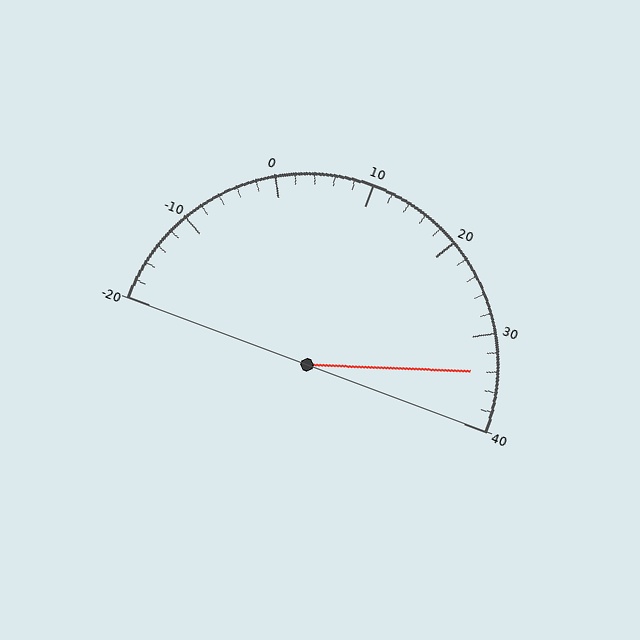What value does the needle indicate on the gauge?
The needle indicates approximately 34.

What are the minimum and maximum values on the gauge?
The gauge ranges from -20 to 40.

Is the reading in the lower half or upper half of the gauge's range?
The reading is in the upper half of the range (-20 to 40).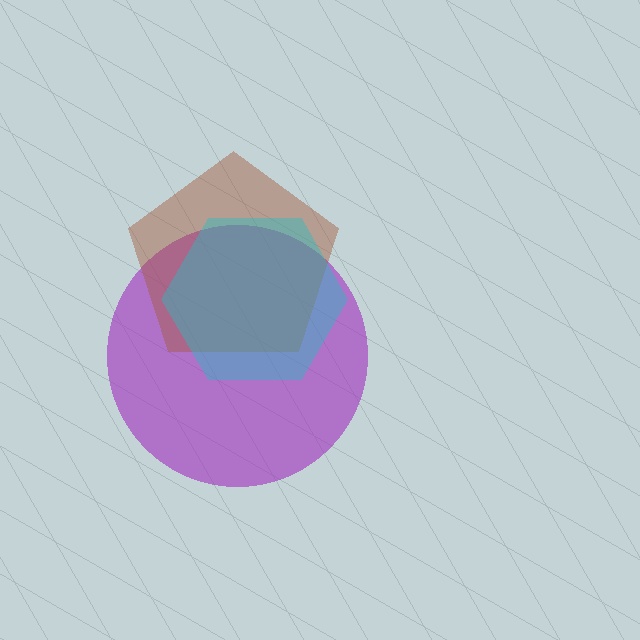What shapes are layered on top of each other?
The layered shapes are: a purple circle, a brown pentagon, a cyan hexagon.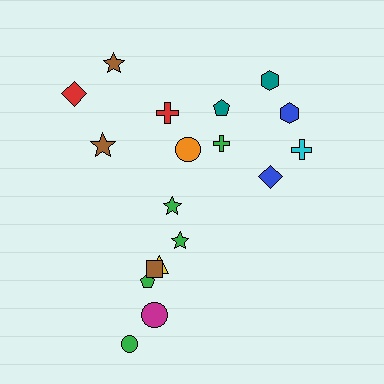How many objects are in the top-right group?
There are 7 objects.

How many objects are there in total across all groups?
There are 18 objects.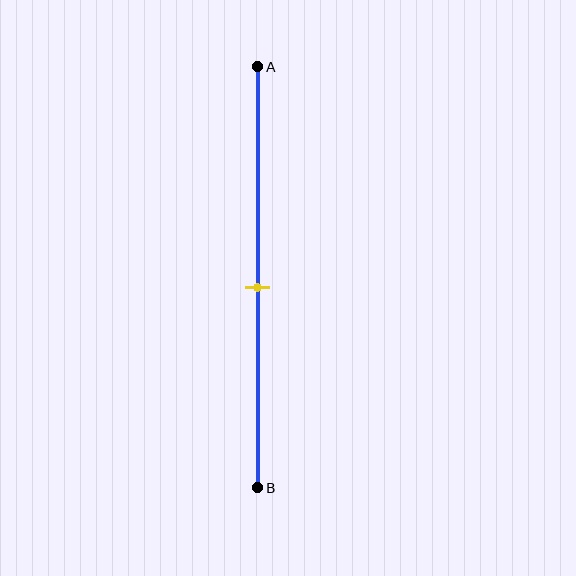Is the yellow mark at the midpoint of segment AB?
Yes, the mark is approximately at the midpoint.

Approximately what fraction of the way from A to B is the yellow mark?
The yellow mark is approximately 50% of the way from A to B.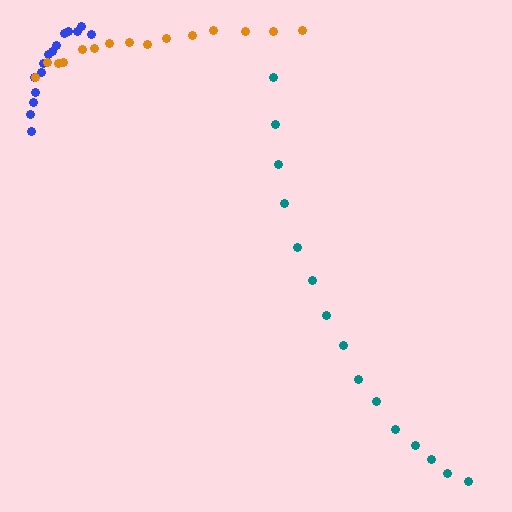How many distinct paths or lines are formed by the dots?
There are 3 distinct paths.